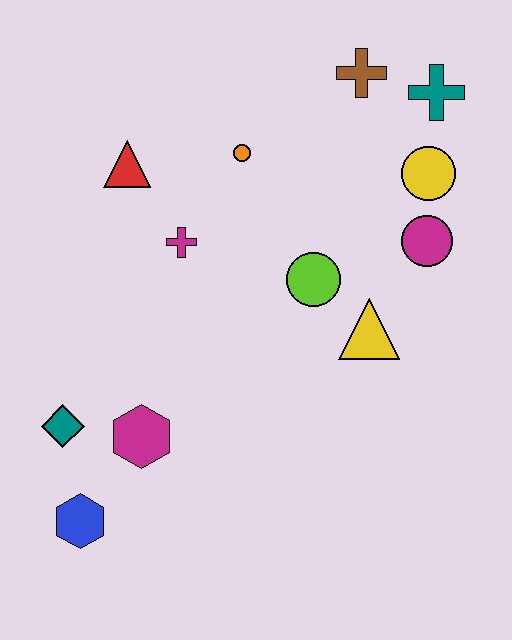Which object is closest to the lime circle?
The yellow triangle is closest to the lime circle.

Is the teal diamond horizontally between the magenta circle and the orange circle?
No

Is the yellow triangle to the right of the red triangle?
Yes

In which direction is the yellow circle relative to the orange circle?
The yellow circle is to the right of the orange circle.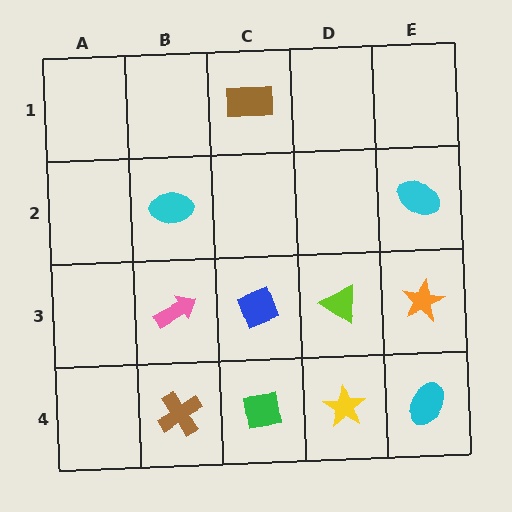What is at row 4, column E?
A cyan ellipse.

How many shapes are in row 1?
1 shape.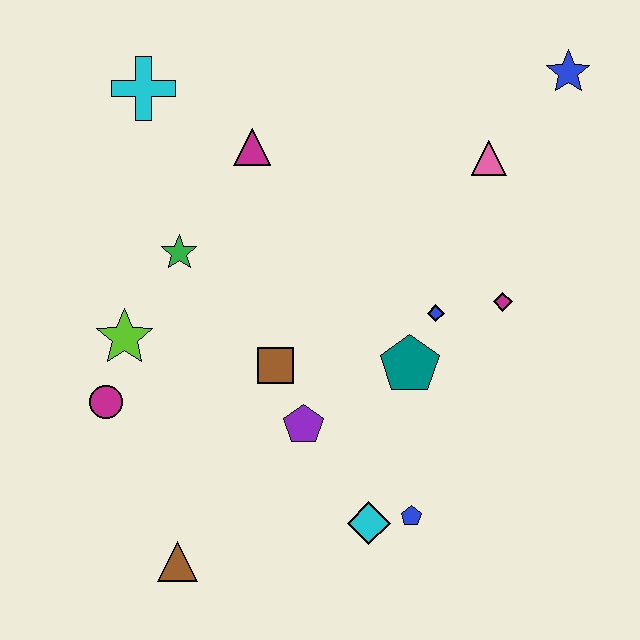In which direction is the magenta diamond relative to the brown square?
The magenta diamond is to the right of the brown square.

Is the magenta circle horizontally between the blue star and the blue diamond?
No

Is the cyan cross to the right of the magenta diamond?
No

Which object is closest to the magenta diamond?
The blue diamond is closest to the magenta diamond.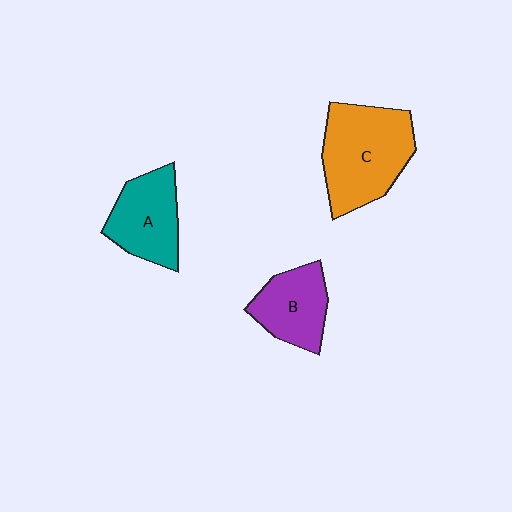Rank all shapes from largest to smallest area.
From largest to smallest: C (orange), A (teal), B (purple).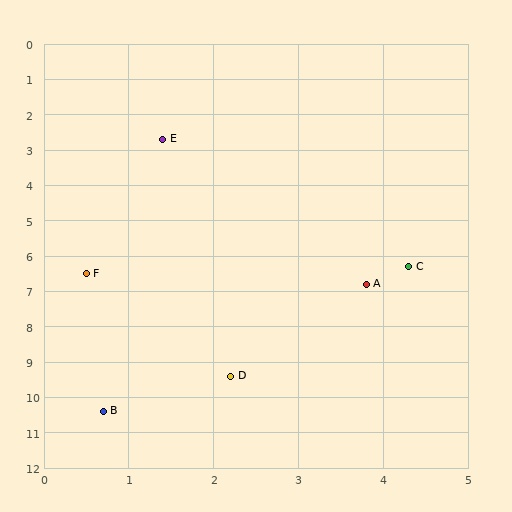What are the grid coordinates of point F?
Point F is at approximately (0.5, 6.5).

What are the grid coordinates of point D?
Point D is at approximately (2.2, 9.4).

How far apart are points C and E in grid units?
Points C and E are about 4.6 grid units apart.